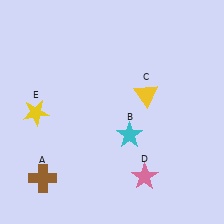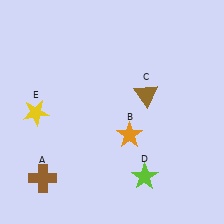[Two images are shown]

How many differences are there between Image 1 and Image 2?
There are 3 differences between the two images.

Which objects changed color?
B changed from cyan to orange. C changed from yellow to brown. D changed from pink to lime.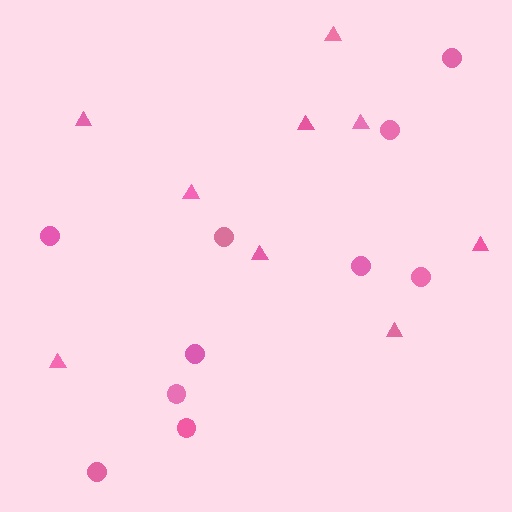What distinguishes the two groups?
There are 2 groups: one group of circles (10) and one group of triangles (9).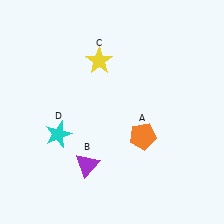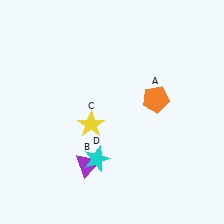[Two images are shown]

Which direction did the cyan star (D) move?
The cyan star (D) moved right.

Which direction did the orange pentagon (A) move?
The orange pentagon (A) moved up.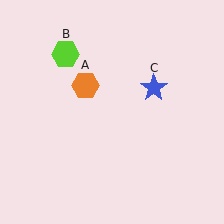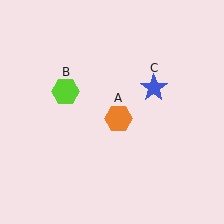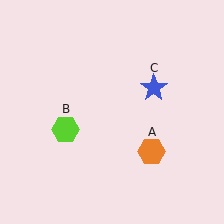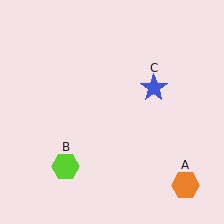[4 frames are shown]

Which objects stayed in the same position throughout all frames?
Blue star (object C) remained stationary.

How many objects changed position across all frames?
2 objects changed position: orange hexagon (object A), lime hexagon (object B).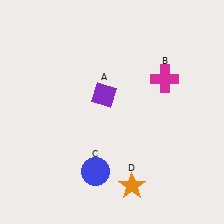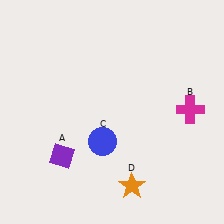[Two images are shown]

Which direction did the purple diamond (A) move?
The purple diamond (A) moved down.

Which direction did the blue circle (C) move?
The blue circle (C) moved up.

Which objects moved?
The objects that moved are: the purple diamond (A), the magenta cross (B), the blue circle (C).